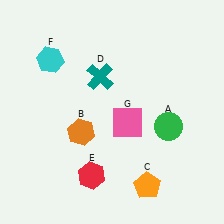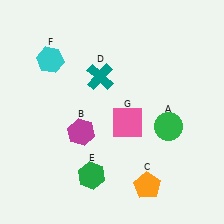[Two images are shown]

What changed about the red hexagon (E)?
In Image 1, E is red. In Image 2, it changed to green.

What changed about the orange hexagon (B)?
In Image 1, B is orange. In Image 2, it changed to magenta.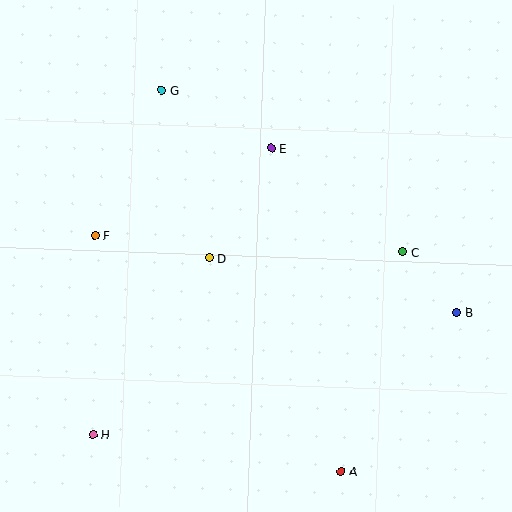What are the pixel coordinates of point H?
Point H is at (93, 435).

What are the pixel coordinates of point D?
Point D is at (209, 258).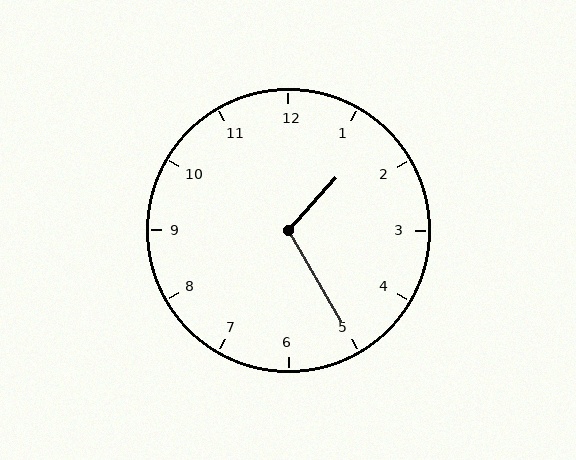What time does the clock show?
1:25.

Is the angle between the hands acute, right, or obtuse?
It is obtuse.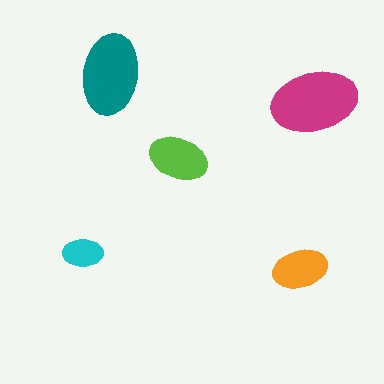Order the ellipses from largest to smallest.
the magenta one, the teal one, the lime one, the orange one, the cyan one.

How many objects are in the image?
There are 5 objects in the image.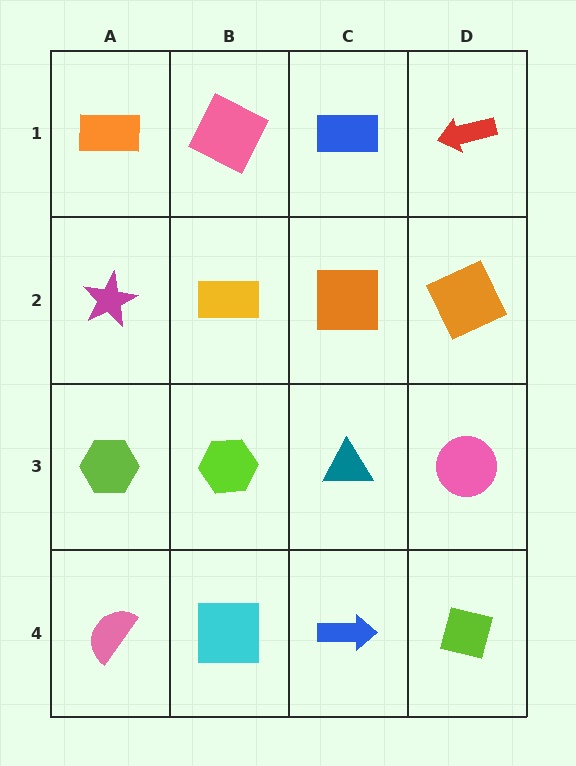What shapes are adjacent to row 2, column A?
An orange rectangle (row 1, column A), a lime hexagon (row 3, column A), a yellow rectangle (row 2, column B).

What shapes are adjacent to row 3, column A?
A magenta star (row 2, column A), a pink semicircle (row 4, column A), a lime hexagon (row 3, column B).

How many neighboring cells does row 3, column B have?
4.